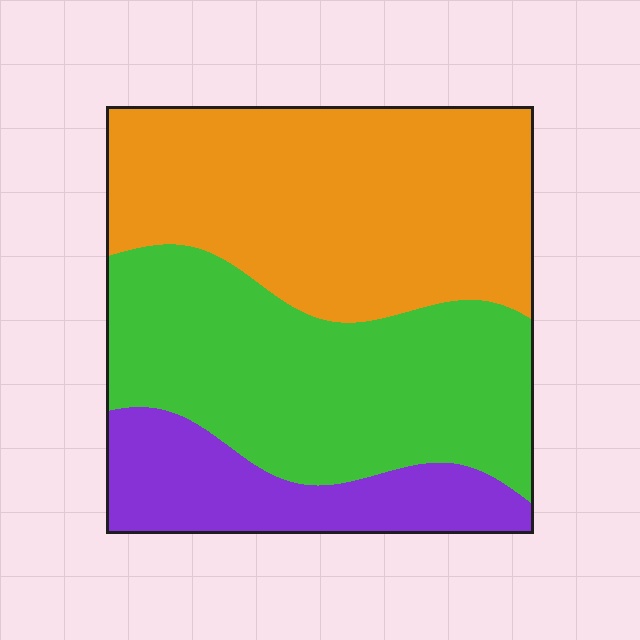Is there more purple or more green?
Green.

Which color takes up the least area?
Purple, at roughly 20%.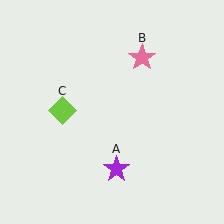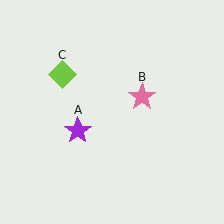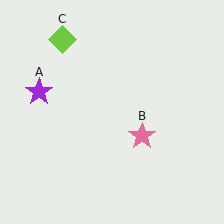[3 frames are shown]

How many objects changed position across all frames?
3 objects changed position: purple star (object A), pink star (object B), lime diamond (object C).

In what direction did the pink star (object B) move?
The pink star (object B) moved down.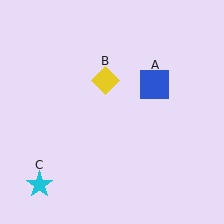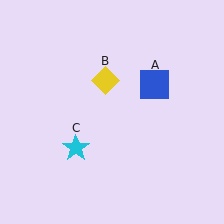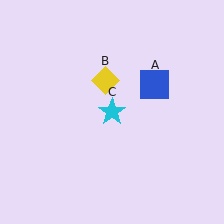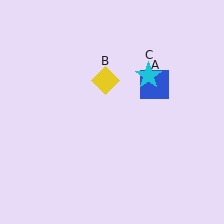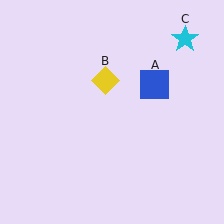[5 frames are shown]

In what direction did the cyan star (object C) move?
The cyan star (object C) moved up and to the right.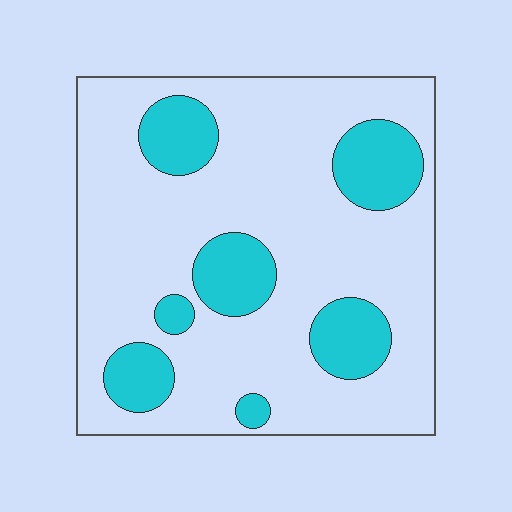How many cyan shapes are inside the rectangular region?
7.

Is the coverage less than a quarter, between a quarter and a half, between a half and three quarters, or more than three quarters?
Less than a quarter.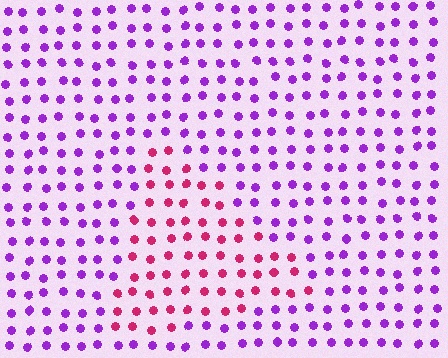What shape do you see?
I see a triangle.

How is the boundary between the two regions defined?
The boundary is defined purely by a slight shift in hue (about 53 degrees). Spacing, size, and orientation are identical on both sides.